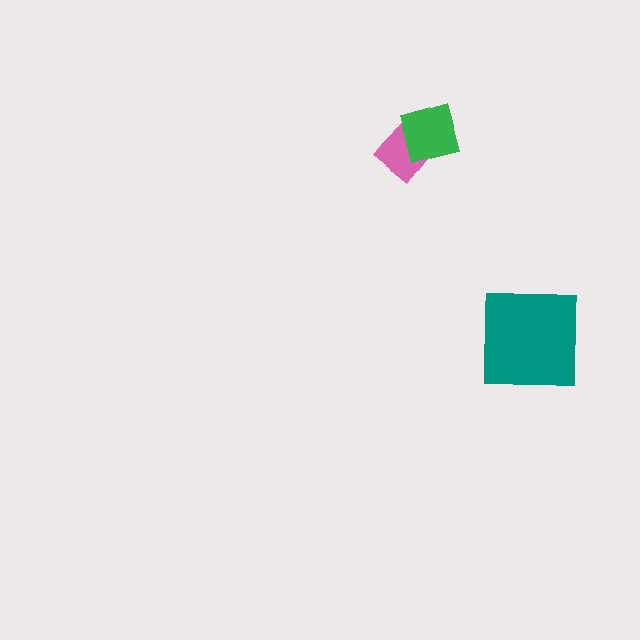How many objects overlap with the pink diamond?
1 object overlaps with the pink diamond.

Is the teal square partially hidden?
No, no other shape covers it.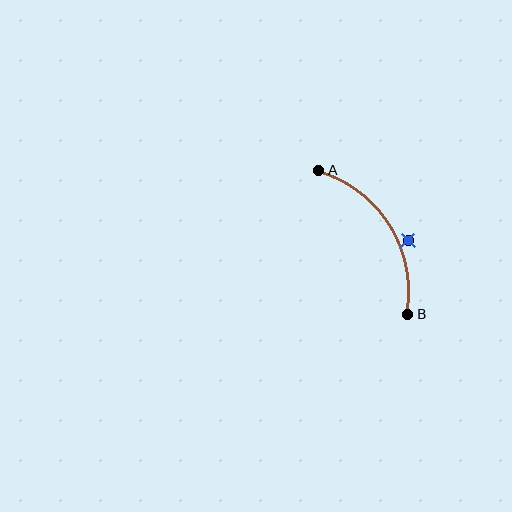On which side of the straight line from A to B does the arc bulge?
The arc bulges to the right of the straight line connecting A and B.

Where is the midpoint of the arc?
The arc midpoint is the point on the curve farthest from the straight line joining A and B. It sits to the right of that line.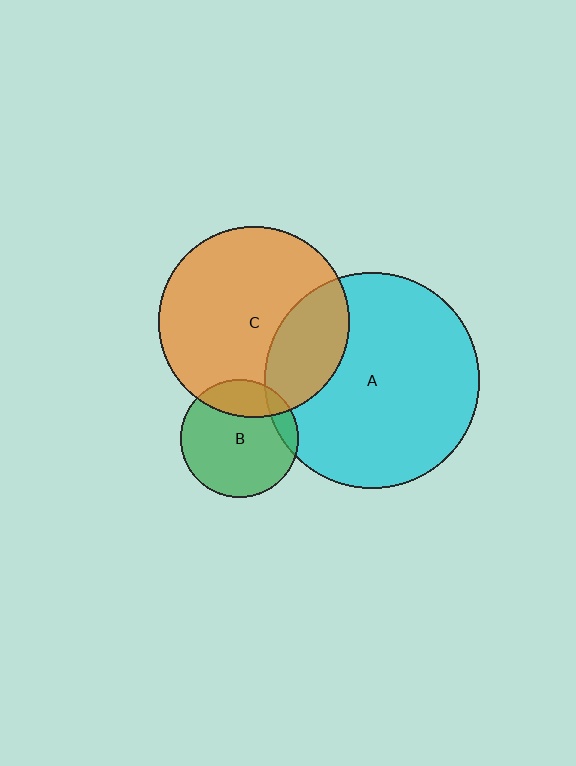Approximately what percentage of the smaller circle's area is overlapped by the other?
Approximately 10%.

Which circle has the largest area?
Circle A (cyan).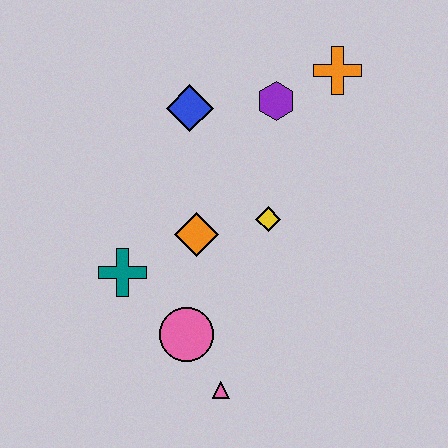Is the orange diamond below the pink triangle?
No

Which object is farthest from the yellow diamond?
The pink triangle is farthest from the yellow diamond.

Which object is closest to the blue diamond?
The purple hexagon is closest to the blue diamond.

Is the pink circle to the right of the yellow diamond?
No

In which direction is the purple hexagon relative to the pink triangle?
The purple hexagon is above the pink triangle.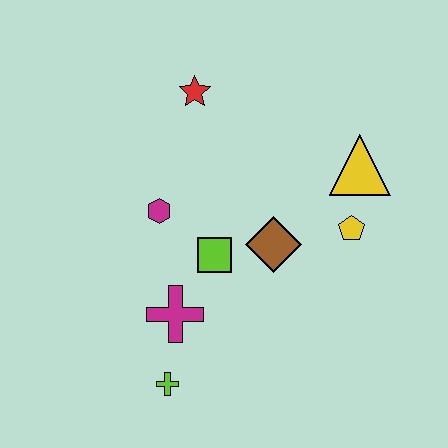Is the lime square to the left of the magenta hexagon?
No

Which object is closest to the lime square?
The brown diamond is closest to the lime square.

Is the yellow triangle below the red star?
Yes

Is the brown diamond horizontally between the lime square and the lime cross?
No